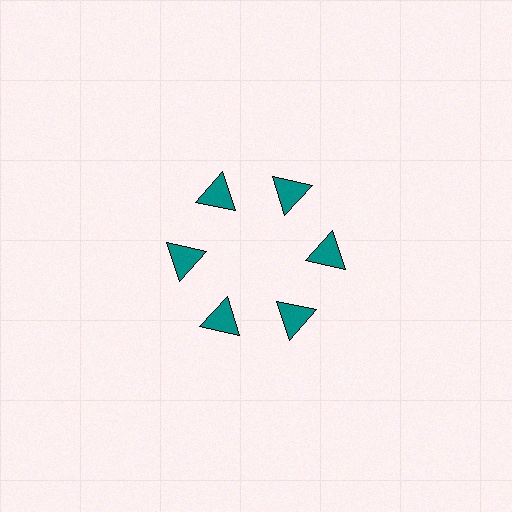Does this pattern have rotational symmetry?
Yes, this pattern has 6-fold rotational symmetry. It looks the same after rotating 60 degrees around the center.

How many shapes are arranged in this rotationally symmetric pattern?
There are 6 shapes, arranged in 6 groups of 1.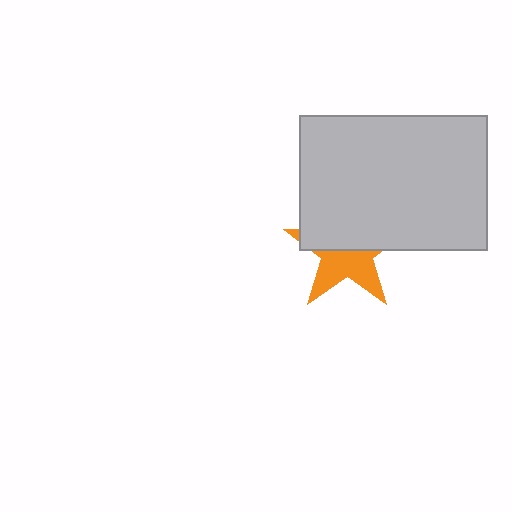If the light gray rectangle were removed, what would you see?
You would see the complete orange star.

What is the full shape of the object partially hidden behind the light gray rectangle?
The partially hidden object is an orange star.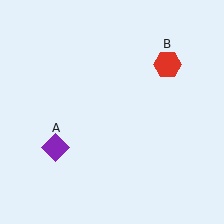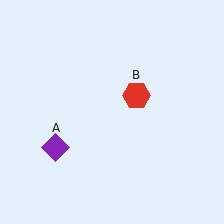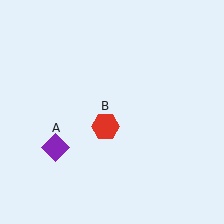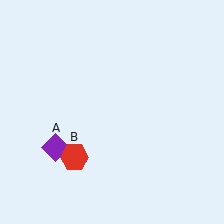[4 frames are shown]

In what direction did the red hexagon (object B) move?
The red hexagon (object B) moved down and to the left.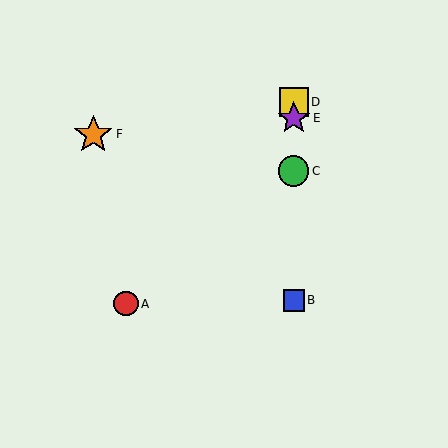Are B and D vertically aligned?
Yes, both are at x≈294.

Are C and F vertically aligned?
No, C is at x≈294 and F is at x≈93.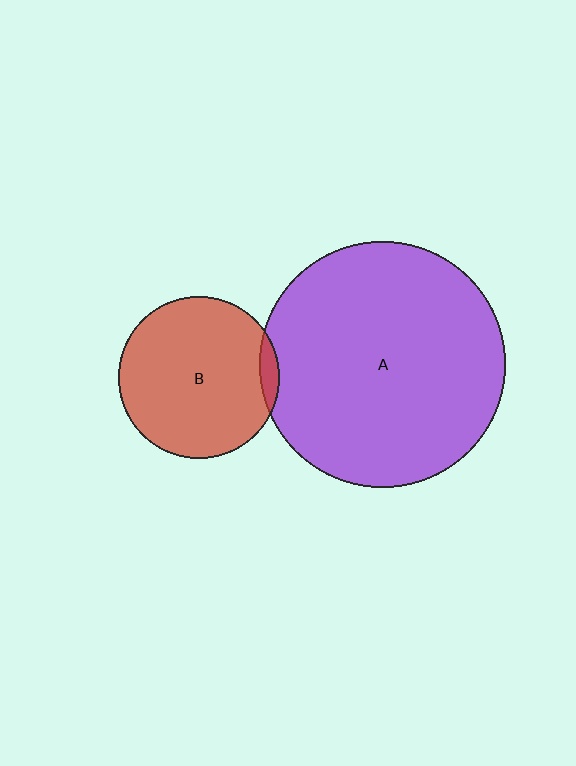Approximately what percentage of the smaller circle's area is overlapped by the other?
Approximately 5%.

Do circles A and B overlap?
Yes.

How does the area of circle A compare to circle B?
Approximately 2.3 times.